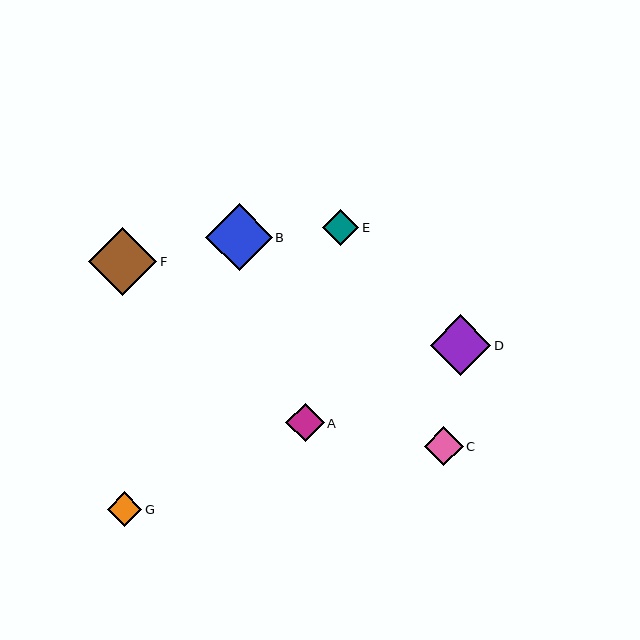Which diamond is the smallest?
Diamond G is the smallest with a size of approximately 35 pixels.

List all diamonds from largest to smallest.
From largest to smallest: F, B, D, C, A, E, G.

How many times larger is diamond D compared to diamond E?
Diamond D is approximately 1.7 times the size of diamond E.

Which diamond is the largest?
Diamond F is the largest with a size of approximately 68 pixels.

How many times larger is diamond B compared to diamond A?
Diamond B is approximately 1.7 times the size of diamond A.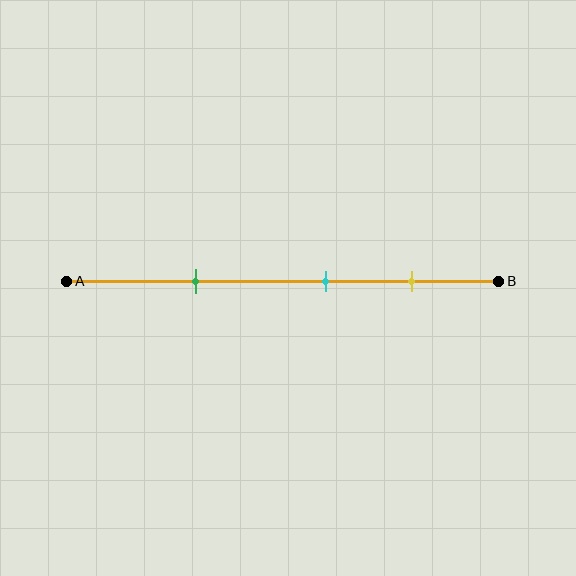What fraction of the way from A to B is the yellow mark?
The yellow mark is approximately 80% (0.8) of the way from A to B.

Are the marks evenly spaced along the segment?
Yes, the marks are approximately evenly spaced.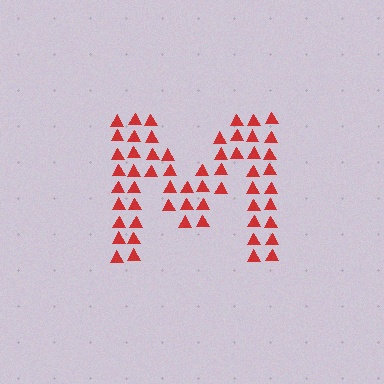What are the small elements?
The small elements are triangles.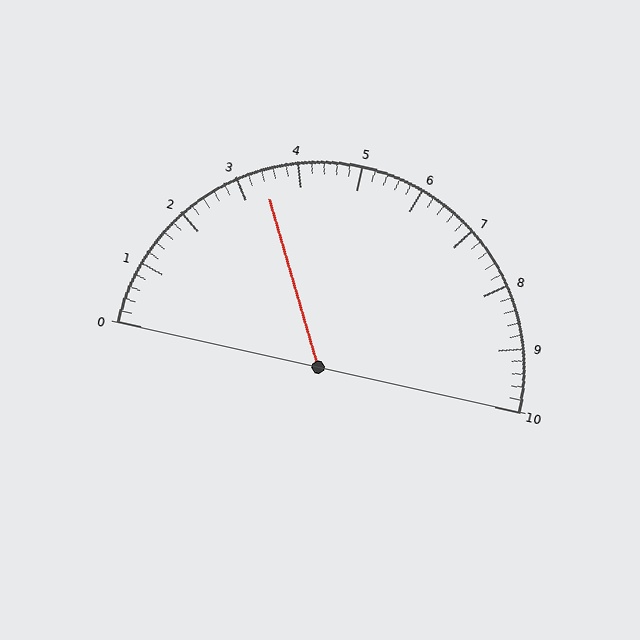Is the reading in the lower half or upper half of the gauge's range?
The reading is in the lower half of the range (0 to 10).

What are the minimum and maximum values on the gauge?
The gauge ranges from 0 to 10.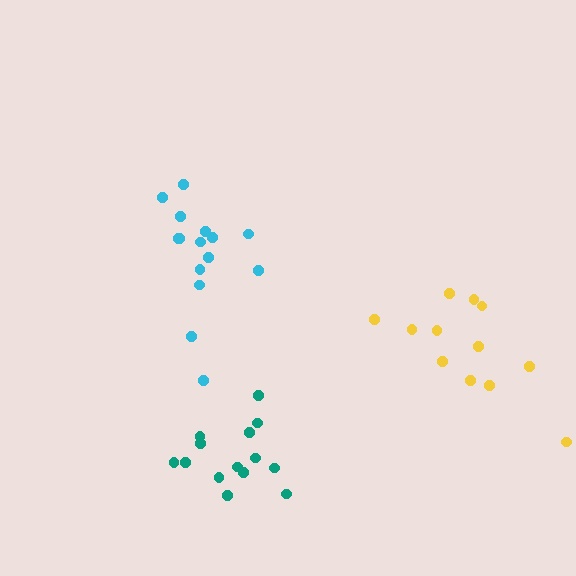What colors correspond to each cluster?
The clusters are colored: cyan, teal, yellow.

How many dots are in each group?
Group 1: 15 dots, Group 2: 14 dots, Group 3: 12 dots (41 total).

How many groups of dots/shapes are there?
There are 3 groups.